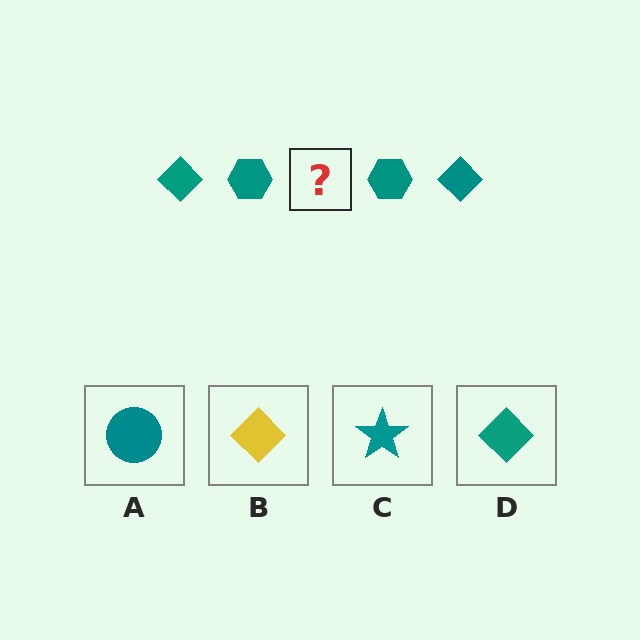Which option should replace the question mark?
Option D.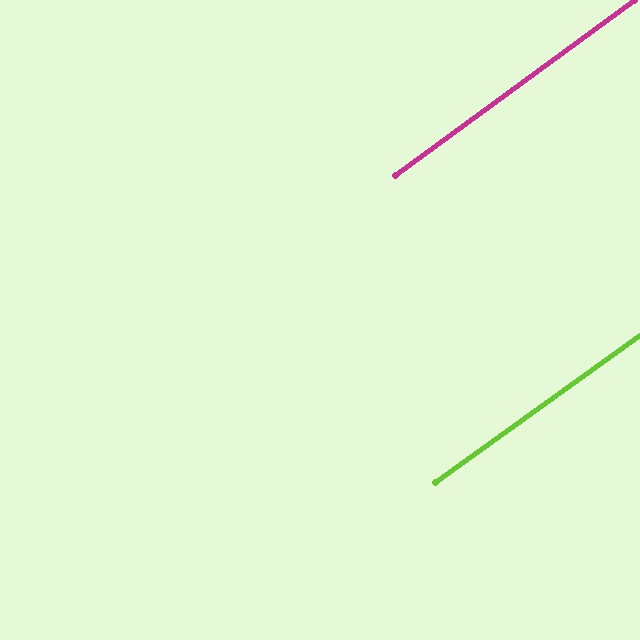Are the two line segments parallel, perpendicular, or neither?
Parallel — their directions differ by only 0.2°.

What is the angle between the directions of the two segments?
Approximately 0 degrees.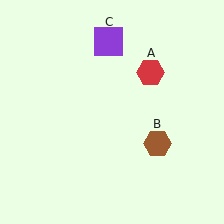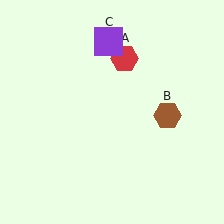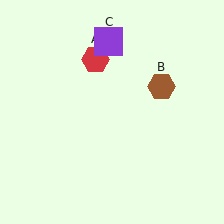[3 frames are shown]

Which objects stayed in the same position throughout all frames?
Purple square (object C) remained stationary.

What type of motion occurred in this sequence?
The red hexagon (object A), brown hexagon (object B) rotated counterclockwise around the center of the scene.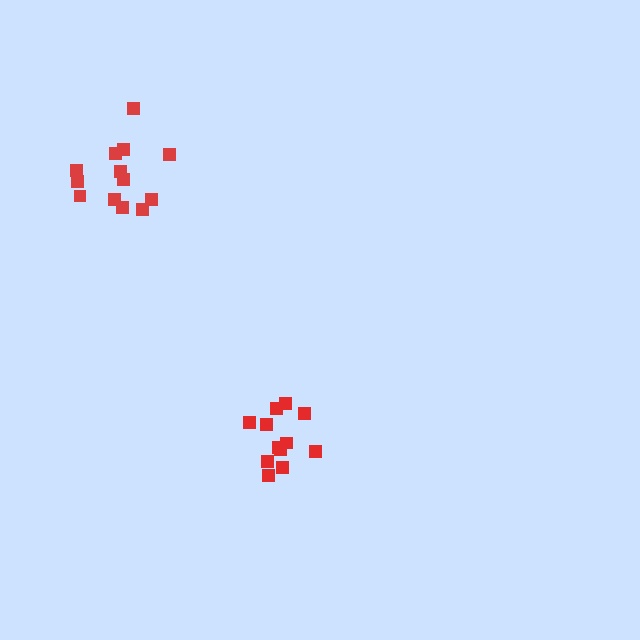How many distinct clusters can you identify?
There are 2 distinct clusters.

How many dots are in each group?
Group 1: 12 dots, Group 2: 13 dots (25 total).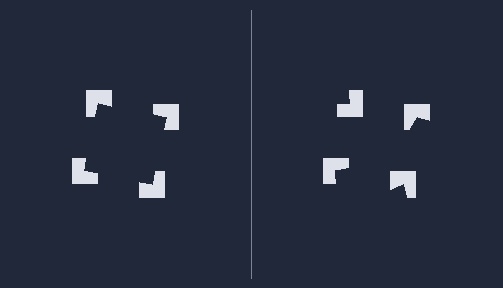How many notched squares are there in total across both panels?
8 — 4 on each side.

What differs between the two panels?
The notched squares are positioned identically on both sides; only the wedge orientations differ. On the left they align to a square; on the right they are misaligned.